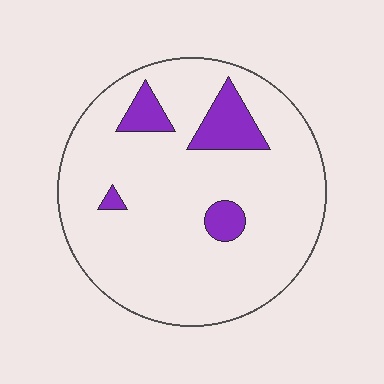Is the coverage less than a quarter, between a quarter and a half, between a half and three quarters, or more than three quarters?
Less than a quarter.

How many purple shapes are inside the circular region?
4.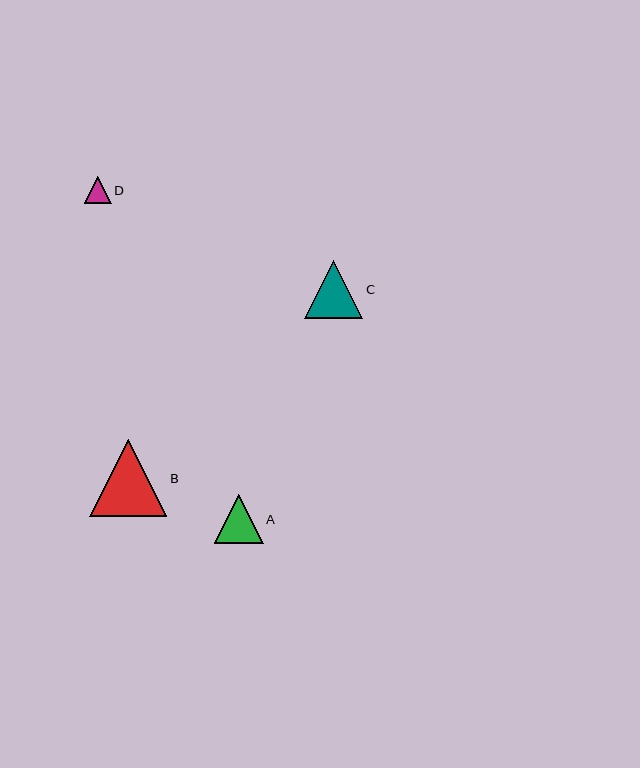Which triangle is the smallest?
Triangle D is the smallest with a size of approximately 27 pixels.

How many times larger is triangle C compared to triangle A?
Triangle C is approximately 1.2 times the size of triangle A.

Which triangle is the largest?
Triangle B is the largest with a size of approximately 77 pixels.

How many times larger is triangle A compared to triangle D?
Triangle A is approximately 1.8 times the size of triangle D.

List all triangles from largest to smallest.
From largest to smallest: B, C, A, D.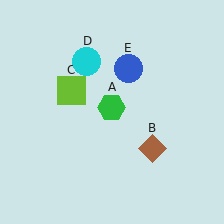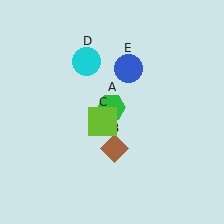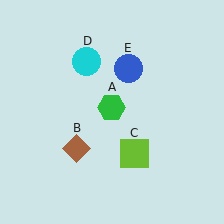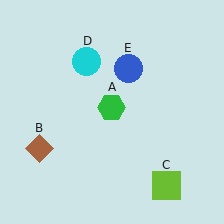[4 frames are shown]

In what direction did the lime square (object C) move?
The lime square (object C) moved down and to the right.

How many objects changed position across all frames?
2 objects changed position: brown diamond (object B), lime square (object C).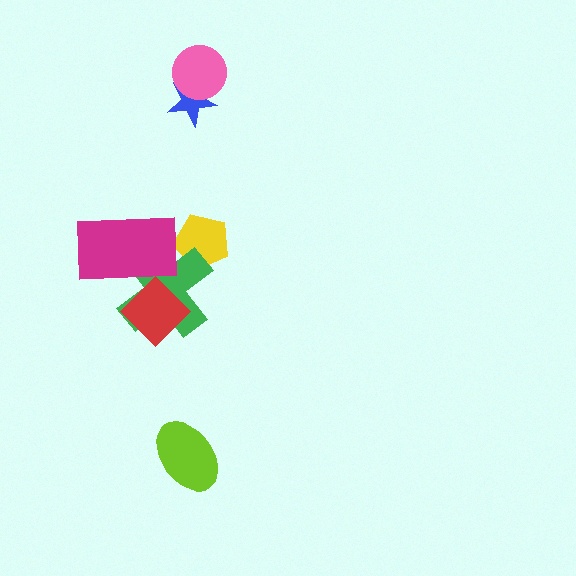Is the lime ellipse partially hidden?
No, no other shape covers it.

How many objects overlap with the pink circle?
1 object overlaps with the pink circle.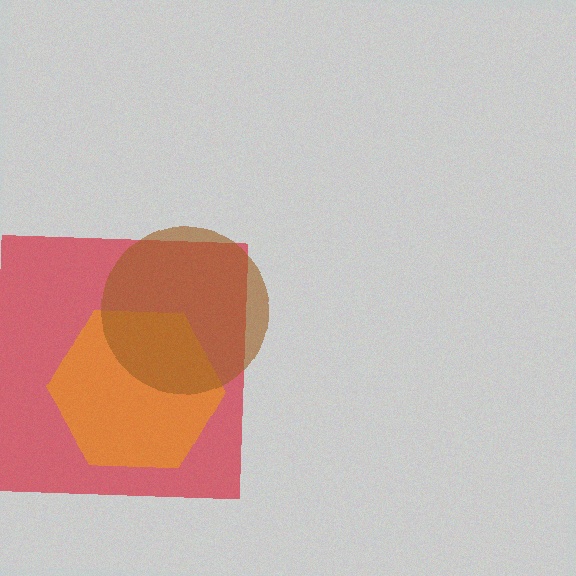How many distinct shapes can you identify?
There are 3 distinct shapes: a red square, an orange hexagon, a brown circle.